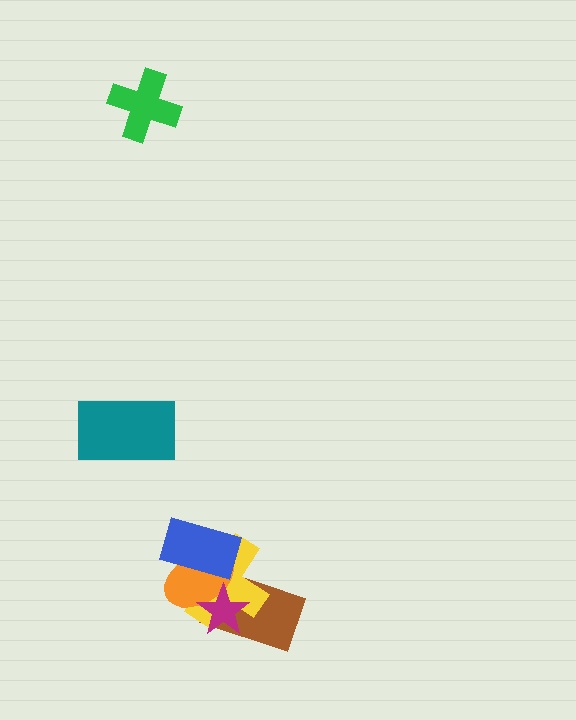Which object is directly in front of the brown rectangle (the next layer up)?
The yellow cross is directly in front of the brown rectangle.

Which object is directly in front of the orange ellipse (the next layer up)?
The blue rectangle is directly in front of the orange ellipse.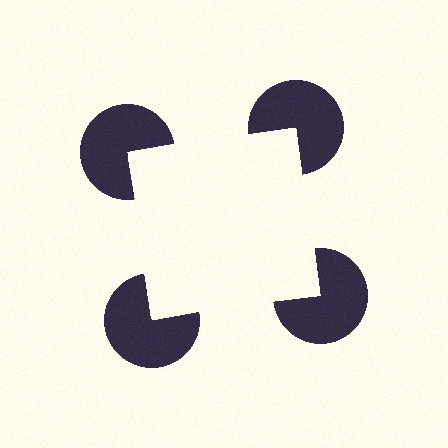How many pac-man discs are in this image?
There are 4 — one at each vertex of the illusory square.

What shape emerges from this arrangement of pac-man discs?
An illusory square — its edges are inferred from the aligned wedge cuts in the pac-man discs, not physically drawn.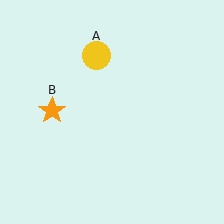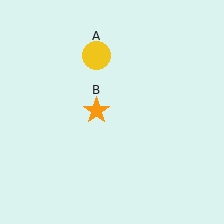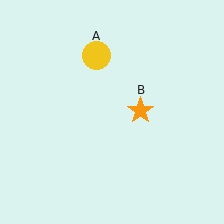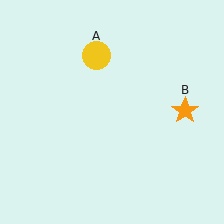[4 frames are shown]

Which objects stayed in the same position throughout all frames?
Yellow circle (object A) remained stationary.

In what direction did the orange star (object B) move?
The orange star (object B) moved right.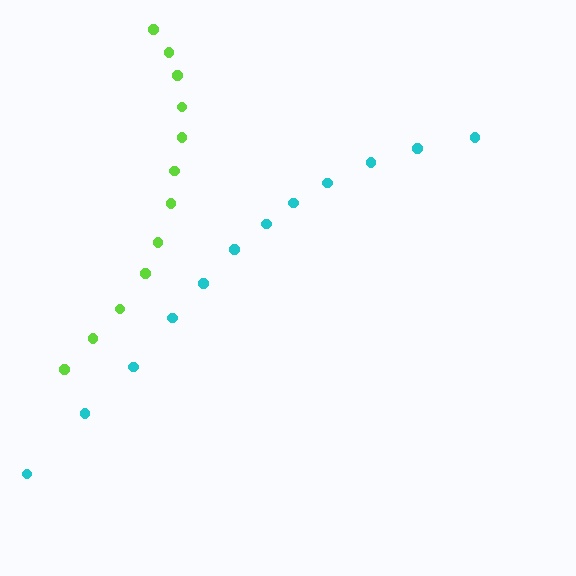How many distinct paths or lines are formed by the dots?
There are 2 distinct paths.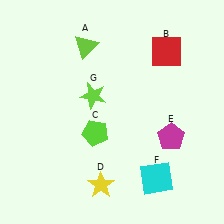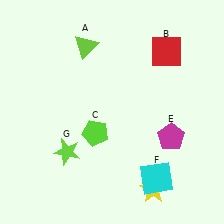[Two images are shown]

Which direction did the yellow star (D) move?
The yellow star (D) moved right.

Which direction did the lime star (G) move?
The lime star (G) moved down.